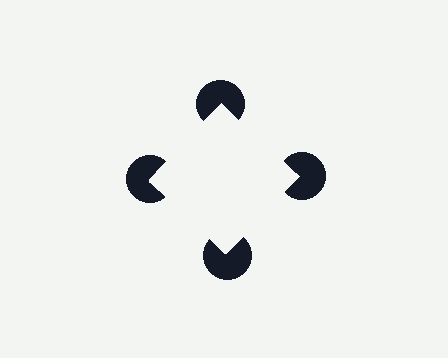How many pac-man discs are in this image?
There are 4 — one at each vertex of the illusory square.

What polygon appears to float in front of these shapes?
An illusory square — its edges are inferred from the aligned wedge cuts in the pac-man discs, not physically drawn.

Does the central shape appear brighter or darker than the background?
It typically appears slightly brighter than the background, even though no actual brightness change is drawn.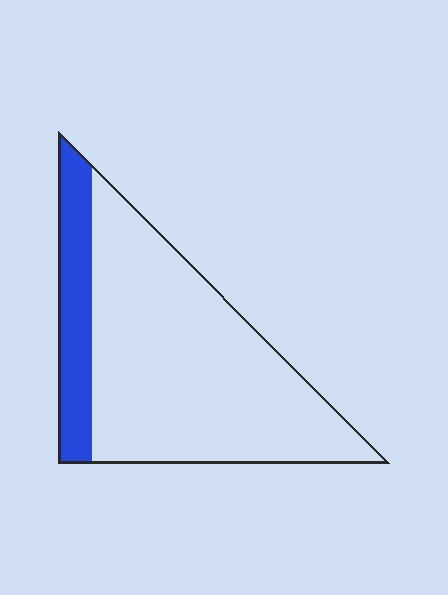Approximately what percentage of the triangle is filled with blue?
Approximately 20%.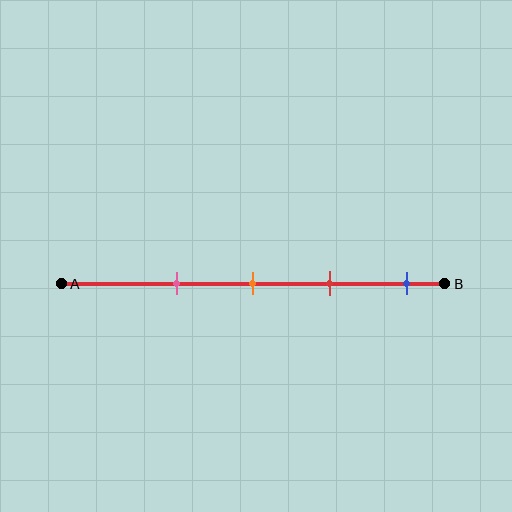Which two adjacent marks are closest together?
The orange and red marks are the closest adjacent pair.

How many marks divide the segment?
There are 4 marks dividing the segment.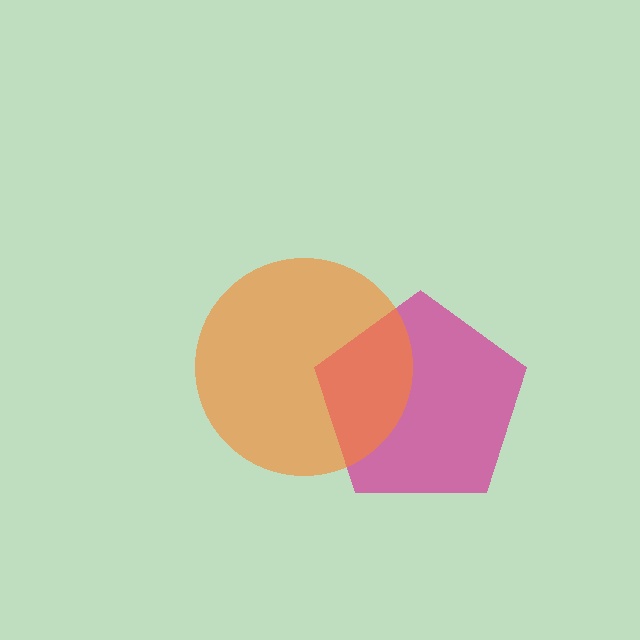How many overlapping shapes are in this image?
There are 2 overlapping shapes in the image.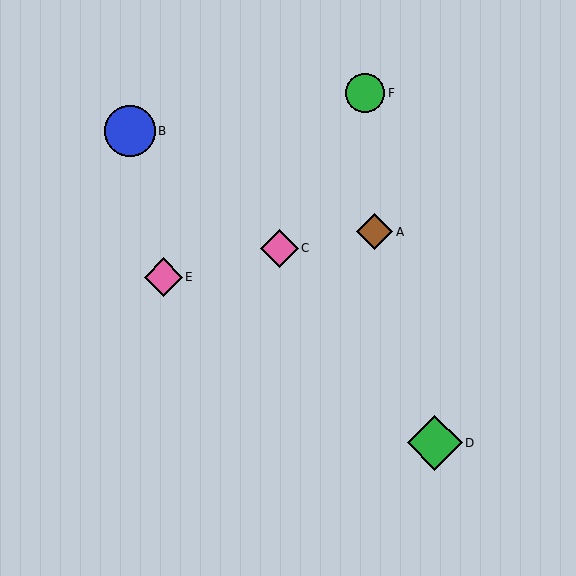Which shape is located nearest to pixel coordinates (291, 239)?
The pink diamond (labeled C) at (279, 248) is nearest to that location.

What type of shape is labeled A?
Shape A is a brown diamond.